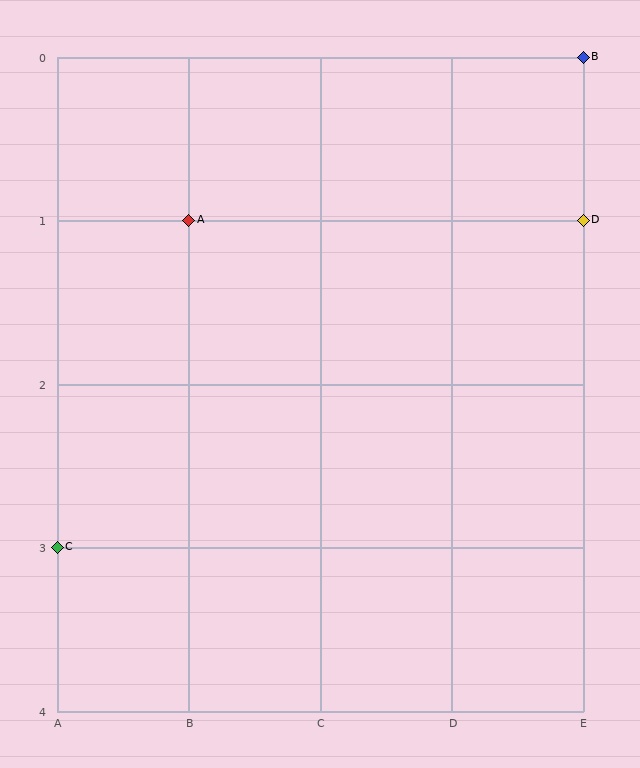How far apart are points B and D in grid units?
Points B and D are 1 row apart.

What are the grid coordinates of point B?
Point B is at grid coordinates (E, 0).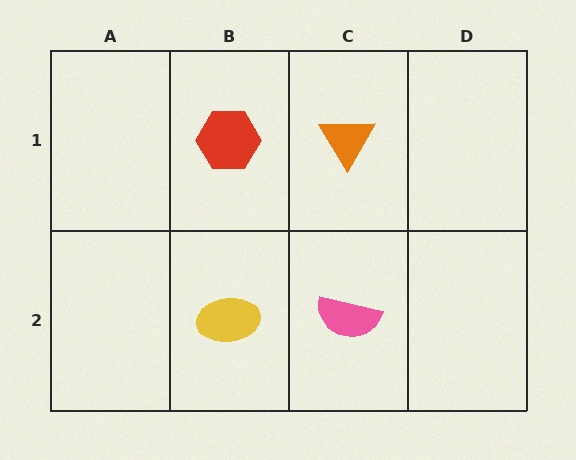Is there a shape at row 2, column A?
No, that cell is empty.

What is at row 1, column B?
A red hexagon.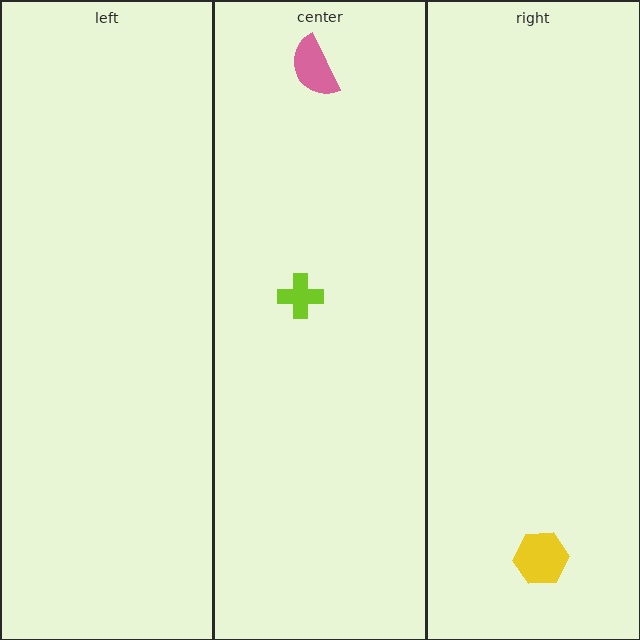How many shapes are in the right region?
1.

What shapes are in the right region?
The yellow hexagon.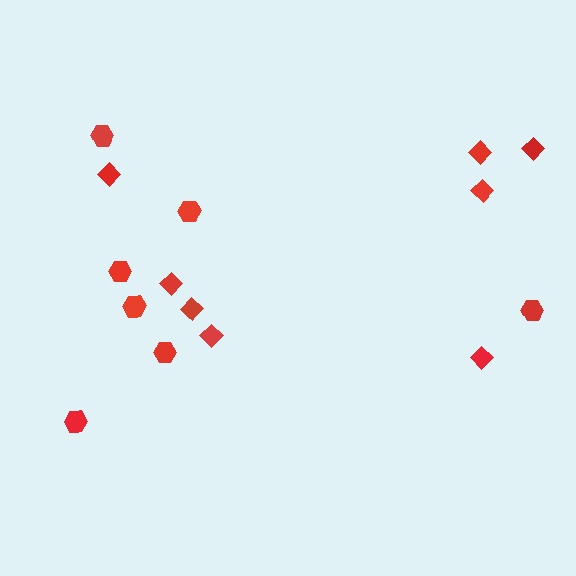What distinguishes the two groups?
There are 2 groups: one group of hexagons (7) and one group of diamonds (8).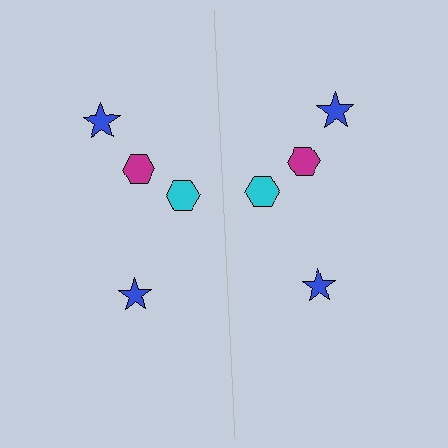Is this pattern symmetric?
Yes, this pattern has bilateral (reflection) symmetry.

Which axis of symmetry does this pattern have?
The pattern has a vertical axis of symmetry running through the center of the image.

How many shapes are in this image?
There are 8 shapes in this image.